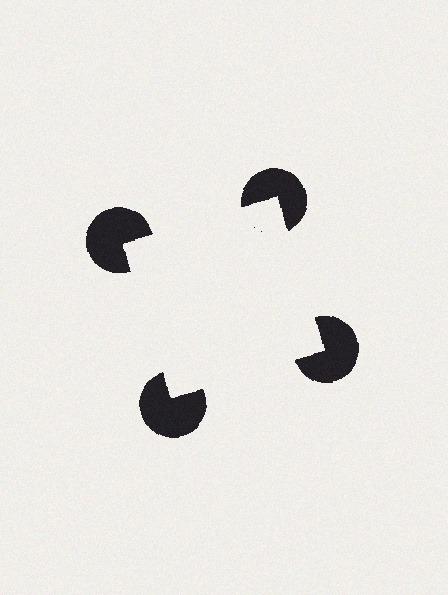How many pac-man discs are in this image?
There are 4 — one at each vertex of the illusory square.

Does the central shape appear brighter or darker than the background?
It typically appears slightly brighter than the background, even though no actual brightness change is drawn.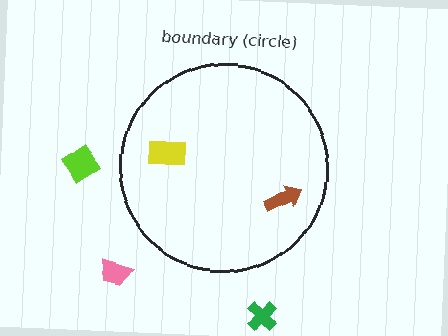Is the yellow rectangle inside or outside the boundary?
Inside.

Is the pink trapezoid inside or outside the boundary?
Outside.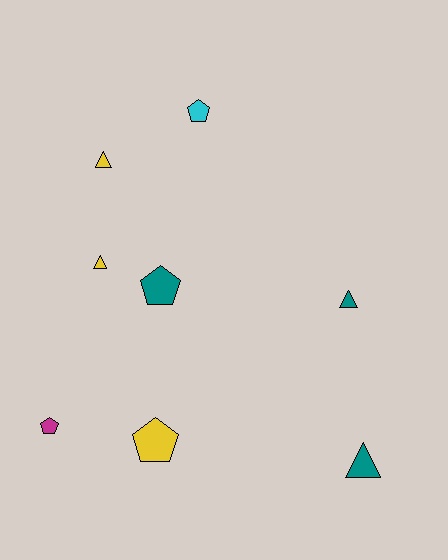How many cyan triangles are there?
There are no cyan triangles.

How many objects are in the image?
There are 8 objects.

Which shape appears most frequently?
Triangle, with 4 objects.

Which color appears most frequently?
Yellow, with 3 objects.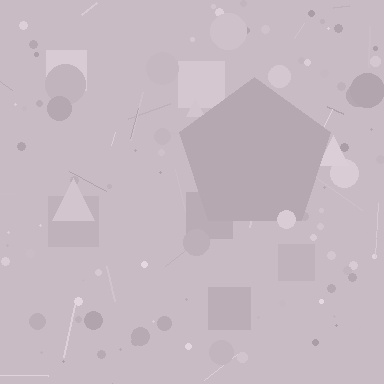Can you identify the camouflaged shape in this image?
The camouflaged shape is a pentagon.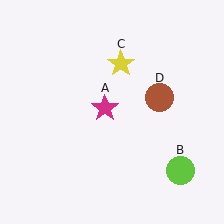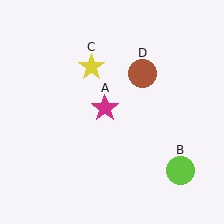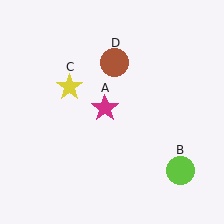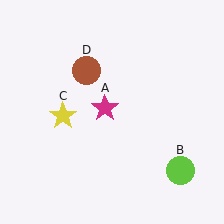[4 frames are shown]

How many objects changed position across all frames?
2 objects changed position: yellow star (object C), brown circle (object D).